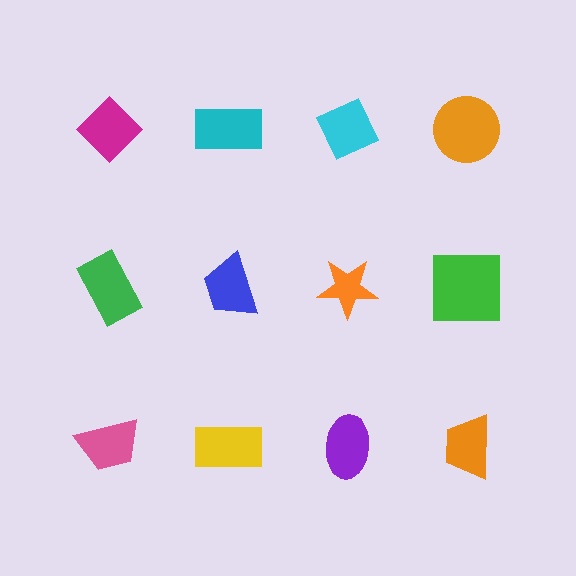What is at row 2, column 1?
A green rectangle.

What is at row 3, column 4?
An orange trapezoid.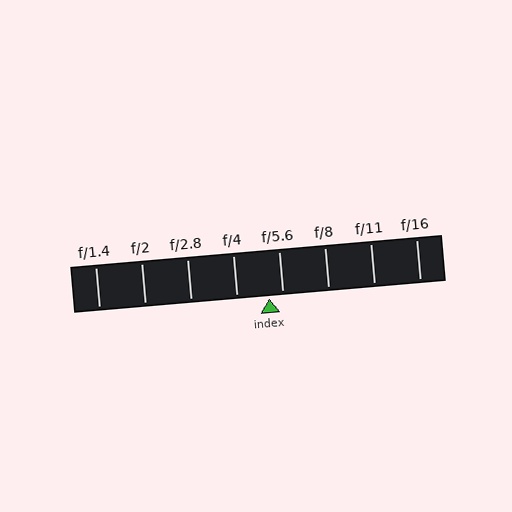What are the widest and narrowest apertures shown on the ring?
The widest aperture shown is f/1.4 and the narrowest is f/16.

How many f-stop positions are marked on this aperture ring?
There are 8 f-stop positions marked.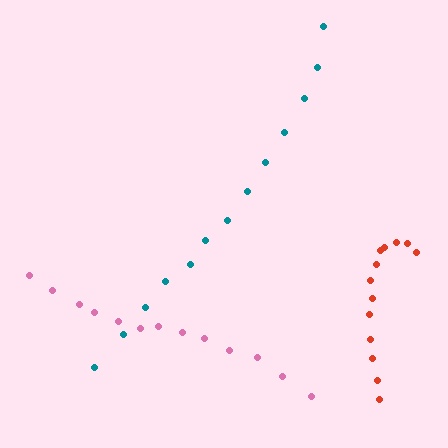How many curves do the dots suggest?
There are 3 distinct paths.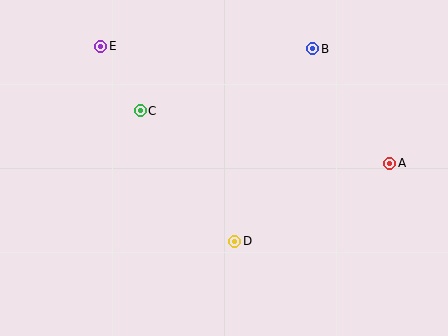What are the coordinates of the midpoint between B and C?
The midpoint between B and C is at (227, 80).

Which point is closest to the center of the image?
Point D at (235, 241) is closest to the center.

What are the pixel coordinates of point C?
Point C is at (140, 111).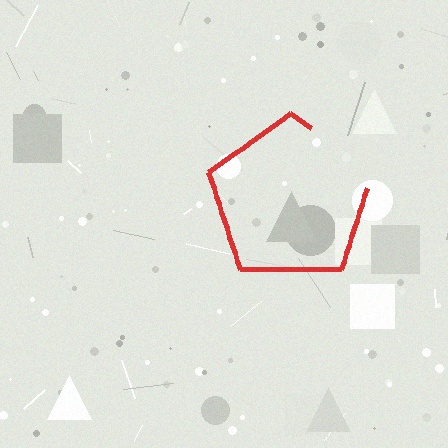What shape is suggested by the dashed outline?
The dashed outline suggests a pentagon.